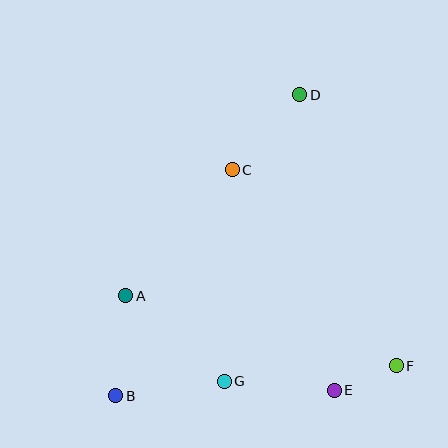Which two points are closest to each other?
Points E and F are closest to each other.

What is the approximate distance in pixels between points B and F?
The distance between B and F is approximately 282 pixels.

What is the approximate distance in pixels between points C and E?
The distance between C and E is approximately 243 pixels.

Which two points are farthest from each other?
Points B and D are farthest from each other.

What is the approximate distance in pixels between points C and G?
The distance between C and G is approximately 211 pixels.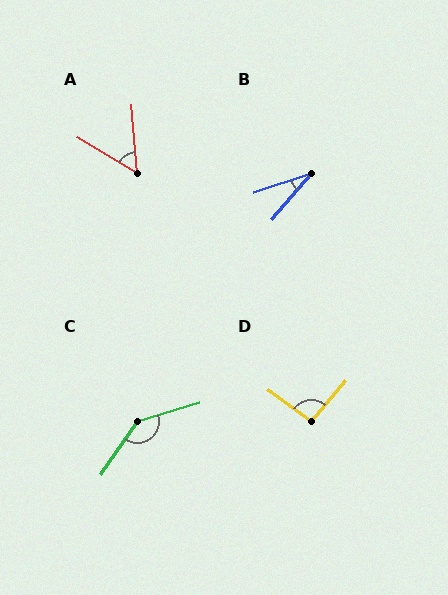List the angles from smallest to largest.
B (32°), A (55°), D (93°), C (141°).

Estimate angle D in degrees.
Approximately 93 degrees.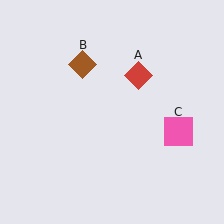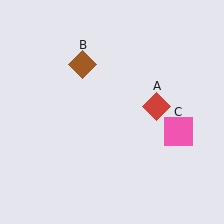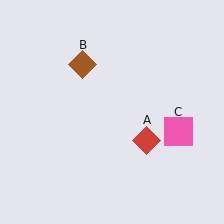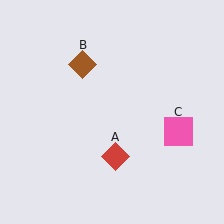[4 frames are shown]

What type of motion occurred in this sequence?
The red diamond (object A) rotated clockwise around the center of the scene.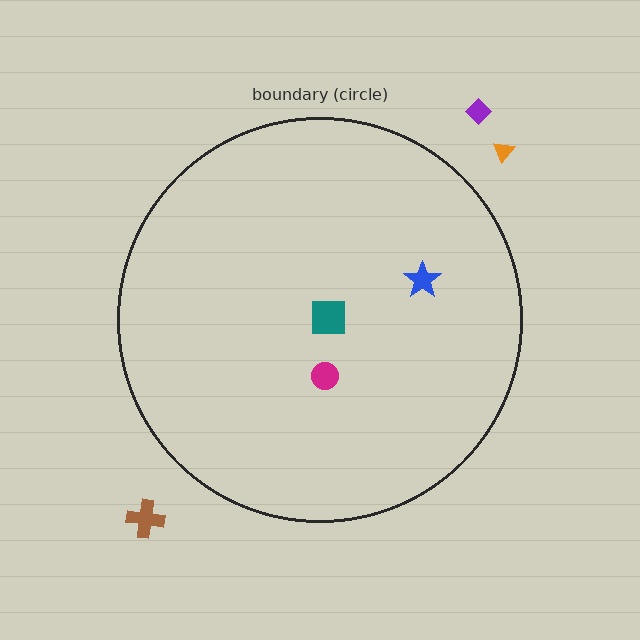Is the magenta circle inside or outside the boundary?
Inside.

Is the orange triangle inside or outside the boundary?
Outside.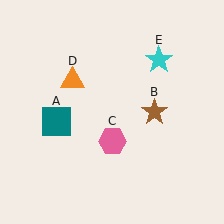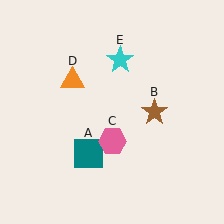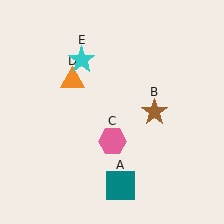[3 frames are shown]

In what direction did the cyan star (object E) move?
The cyan star (object E) moved left.